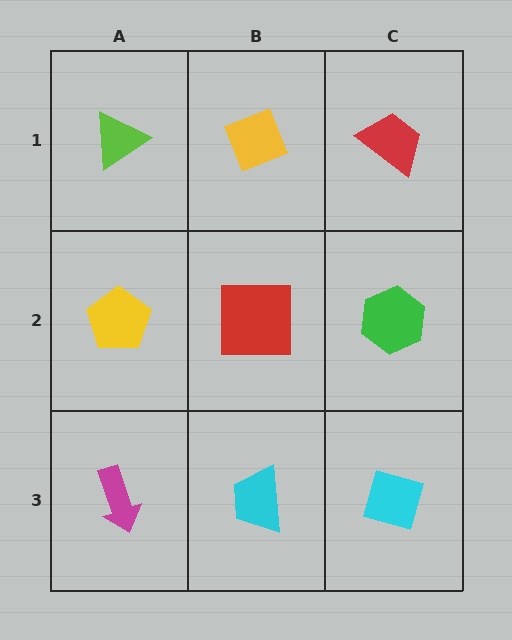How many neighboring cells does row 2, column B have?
4.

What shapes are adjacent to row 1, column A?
A yellow pentagon (row 2, column A), a yellow diamond (row 1, column B).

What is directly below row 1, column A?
A yellow pentagon.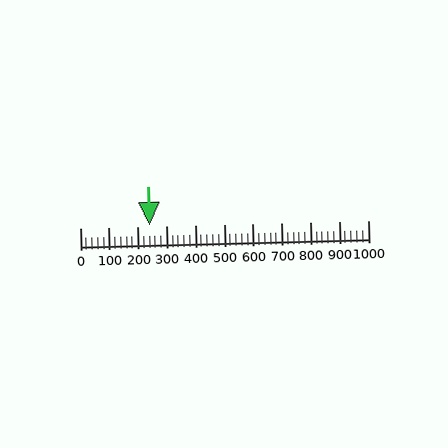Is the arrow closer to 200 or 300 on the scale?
The arrow is closer to 200.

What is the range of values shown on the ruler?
The ruler shows values from 0 to 1000.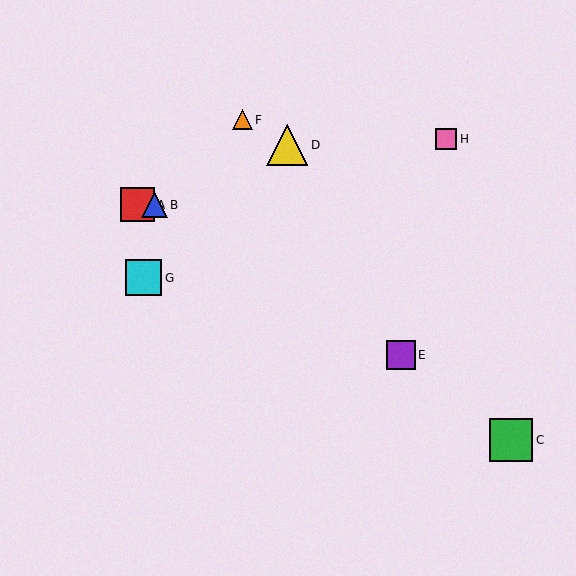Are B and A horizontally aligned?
Yes, both are at y≈205.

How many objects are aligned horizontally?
2 objects (A, B) are aligned horizontally.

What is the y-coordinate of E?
Object E is at y≈355.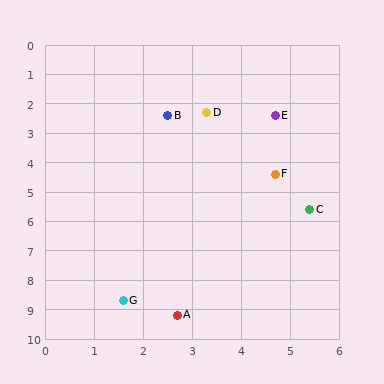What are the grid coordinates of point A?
Point A is at approximately (2.7, 9.2).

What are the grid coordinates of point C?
Point C is at approximately (5.4, 5.6).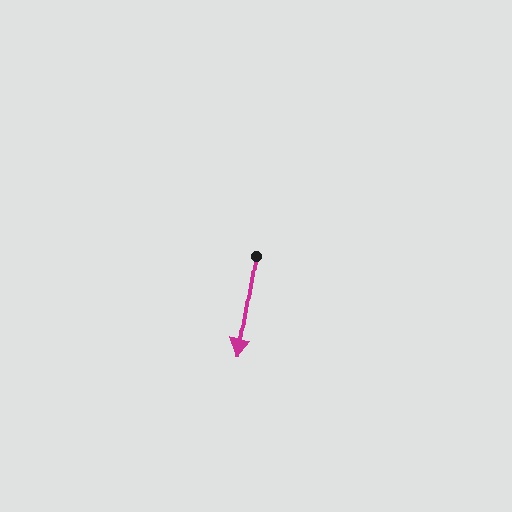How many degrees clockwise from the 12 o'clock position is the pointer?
Approximately 189 degrees.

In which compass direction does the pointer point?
South.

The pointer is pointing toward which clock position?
Roughly 6 o'clock.